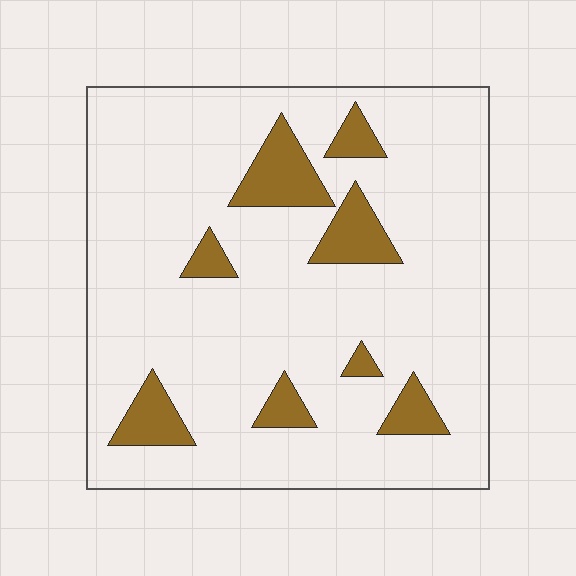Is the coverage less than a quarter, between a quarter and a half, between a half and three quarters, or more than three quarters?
Less than a quarter.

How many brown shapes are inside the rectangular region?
8.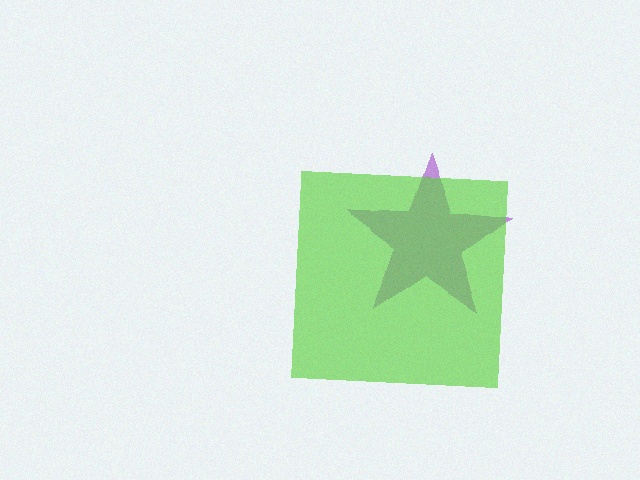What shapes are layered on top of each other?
The layered shapes are: a purple star, a lime square.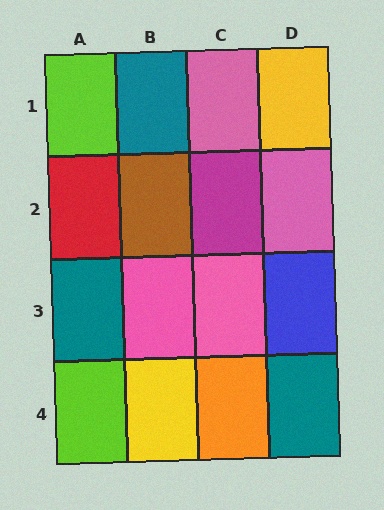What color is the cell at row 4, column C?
Orange.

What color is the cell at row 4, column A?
Lime.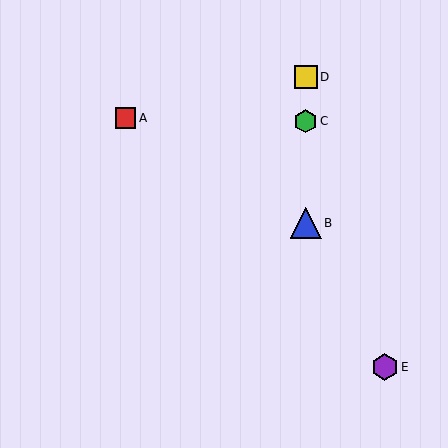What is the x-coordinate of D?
Object D is at x≈306.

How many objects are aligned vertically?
3 objects (B, C, D) are aligned vertically.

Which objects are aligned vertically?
Objects B, C, D are aligned vertically.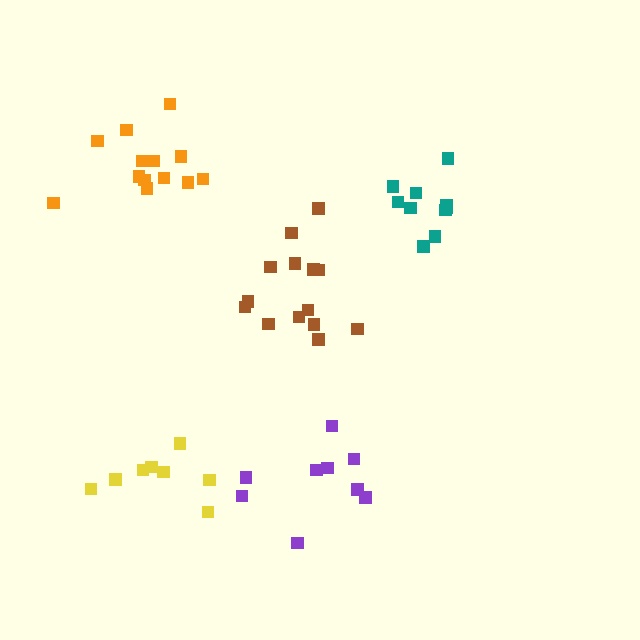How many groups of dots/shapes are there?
There are 5 groups.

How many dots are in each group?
Group 1: 9 dots, Group 2: 8 dots, Group 3: 14 dots, Group 4: 13 dots, Group 5: 10 dots (54 total).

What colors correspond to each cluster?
The clusters are colored: purple, yellow, brown, orange, teal.